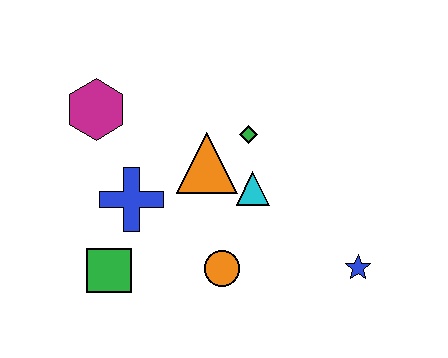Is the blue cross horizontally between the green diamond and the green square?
Yes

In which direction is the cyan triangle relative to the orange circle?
The cyan triangle is above the orange circle.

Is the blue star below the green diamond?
Yes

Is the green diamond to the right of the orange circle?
Yes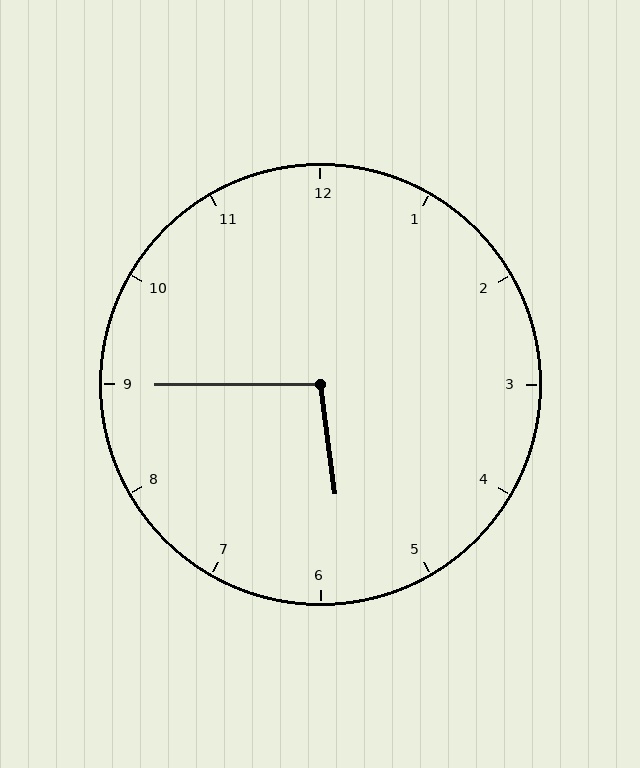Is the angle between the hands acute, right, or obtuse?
It is obtuse.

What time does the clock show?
5:45.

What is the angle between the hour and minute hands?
Approximately 98 degrees.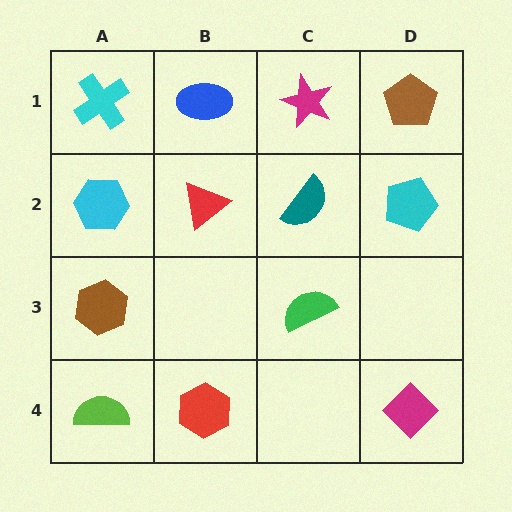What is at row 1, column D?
A brown pentagon.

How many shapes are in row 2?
4 shapes.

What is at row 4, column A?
A lime semicircle.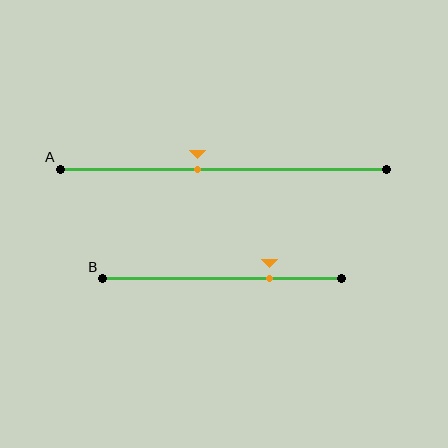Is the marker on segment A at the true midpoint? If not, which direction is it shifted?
No, the marker on segment A is shifted to the left by about 8% of the segment length.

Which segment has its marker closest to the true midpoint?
Segment A has its marker closest to the true midpoint.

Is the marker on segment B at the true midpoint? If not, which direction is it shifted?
No, the marker on segment B is shifted to the right by about 20% of the segment length.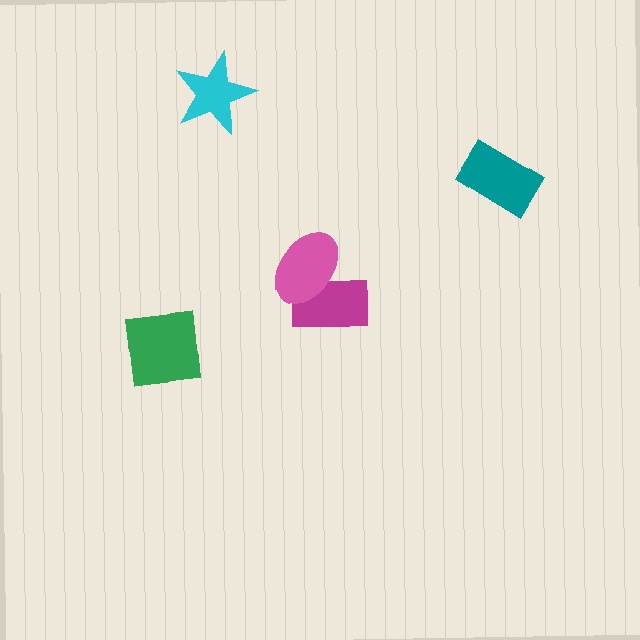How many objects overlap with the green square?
0 objects overlap with the green square.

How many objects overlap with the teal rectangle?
0 objects overlap with the teal rectangle.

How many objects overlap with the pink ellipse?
1 object overlaps with the pink ellipse.